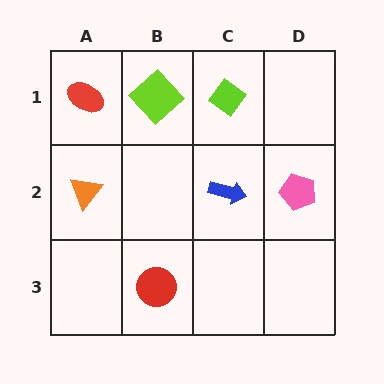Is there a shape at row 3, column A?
No, that cell is empty.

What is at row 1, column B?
A lime diamond.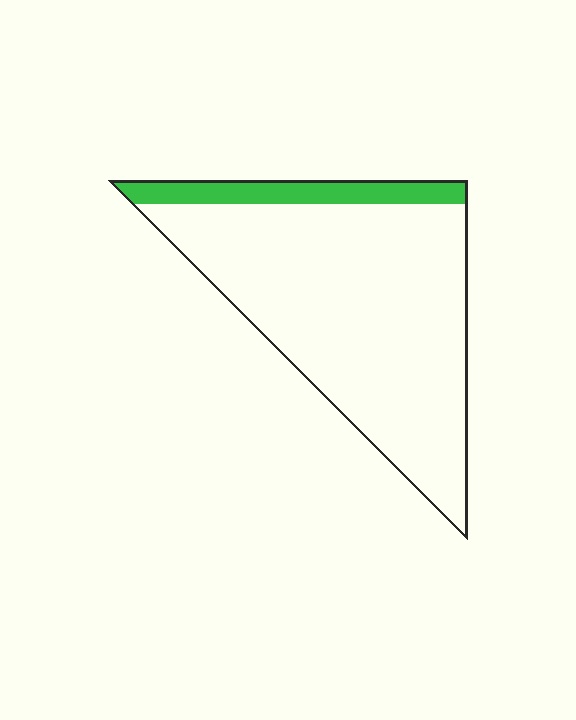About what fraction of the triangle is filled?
About one eighth (1/8).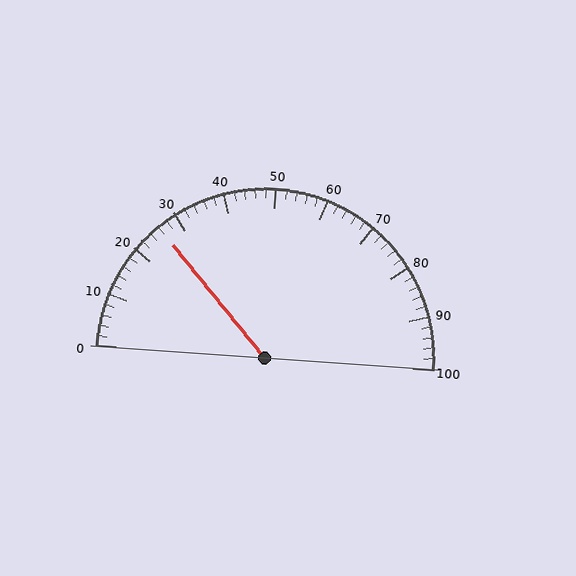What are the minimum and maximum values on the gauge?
The gauge ranges from 0 to 100.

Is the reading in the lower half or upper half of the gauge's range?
The reading is in the lower half of the range (0 to 100).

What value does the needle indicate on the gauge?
The needle indicates approximately 26.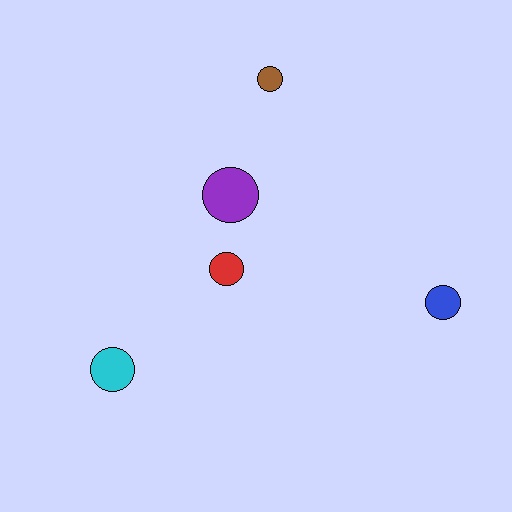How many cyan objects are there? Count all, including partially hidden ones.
There is 1 cyan object.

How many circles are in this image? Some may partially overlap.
There are 5 circles.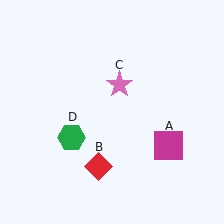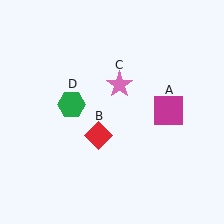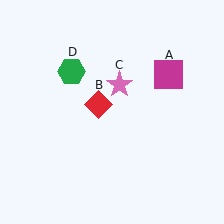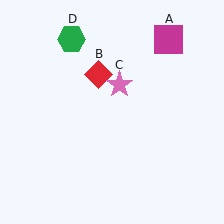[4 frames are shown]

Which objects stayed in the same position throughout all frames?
Pink star (object C) remained stationary.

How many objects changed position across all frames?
3 objects changed position: magenta square (object A), red diamond (object B), green hexagon (object D).